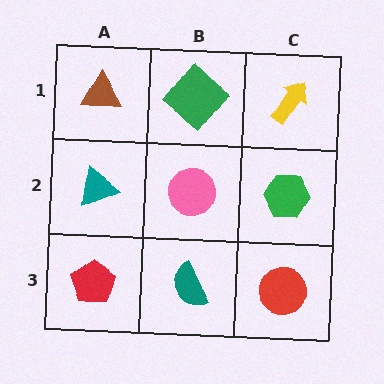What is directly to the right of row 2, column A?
A pink circle.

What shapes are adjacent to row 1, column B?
A pink circle (row 2, column B), a brown triangle (row 1, column A), a yellow arrow (row 1, column C).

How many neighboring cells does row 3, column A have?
2.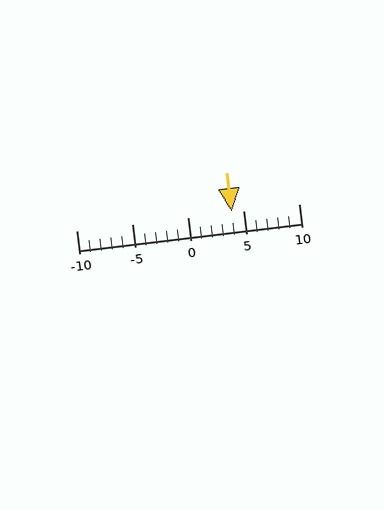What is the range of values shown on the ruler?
The ruler shows values from -10 to 10.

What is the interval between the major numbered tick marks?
The major tick marks are spaced 5 units apart.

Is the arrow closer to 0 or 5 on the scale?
The arrow is closer to 5.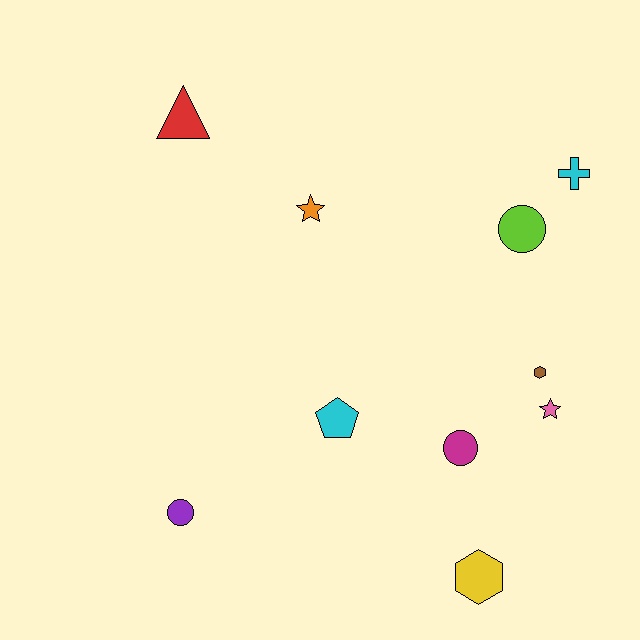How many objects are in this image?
There are 10 objects.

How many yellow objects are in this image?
There is 1 yellow object.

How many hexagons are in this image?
There are 2 hexagons.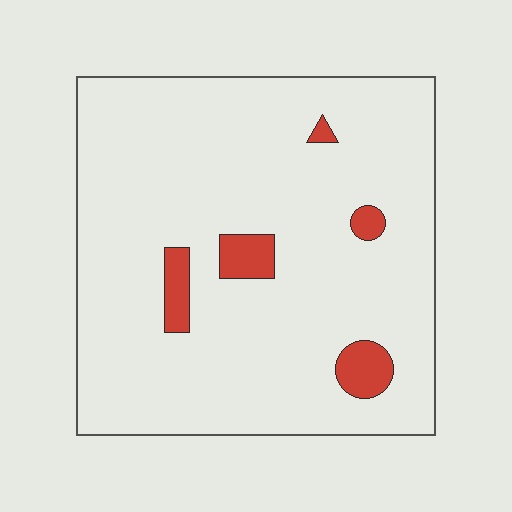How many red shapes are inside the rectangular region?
5.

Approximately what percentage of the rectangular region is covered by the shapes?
Approximately 5%.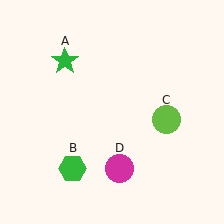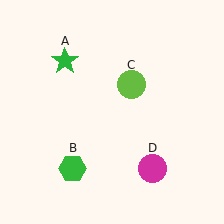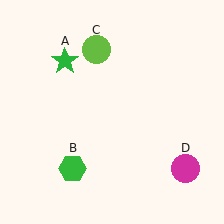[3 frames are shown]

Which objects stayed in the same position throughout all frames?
Green star (object A) and green hexagon (object B) remained stationary.